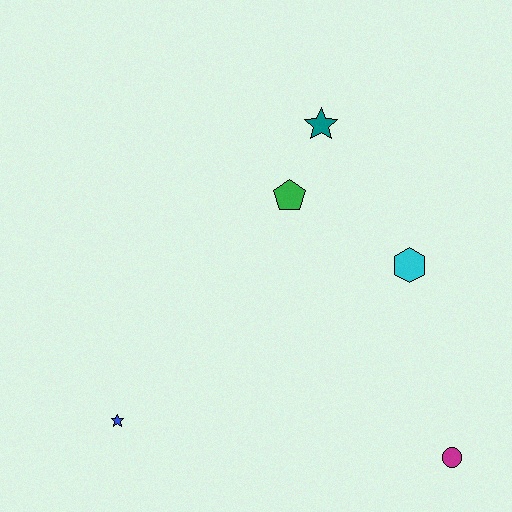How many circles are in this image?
There is 1 circle.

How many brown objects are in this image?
There are no brown objects.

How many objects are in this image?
There are 5 objects.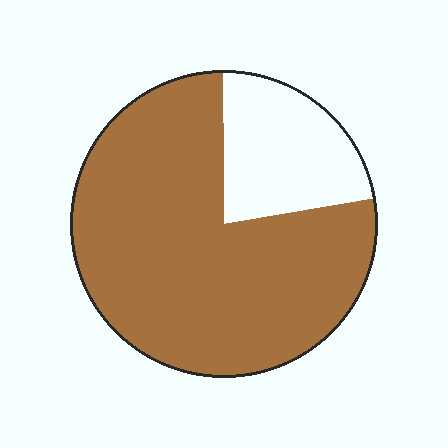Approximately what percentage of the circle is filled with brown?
Approximately 80%.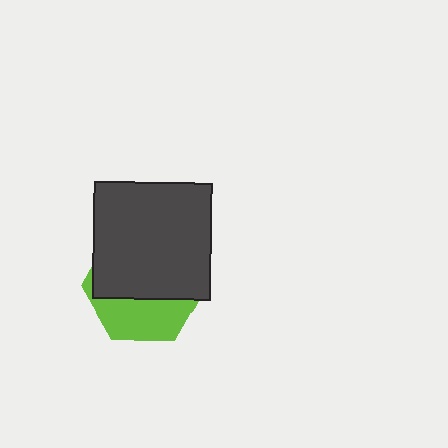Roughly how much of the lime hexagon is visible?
A small part of it is visible (roughly 35%).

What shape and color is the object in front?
The object in front is a dark gray square.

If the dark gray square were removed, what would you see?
You would see the complete lime hexagon.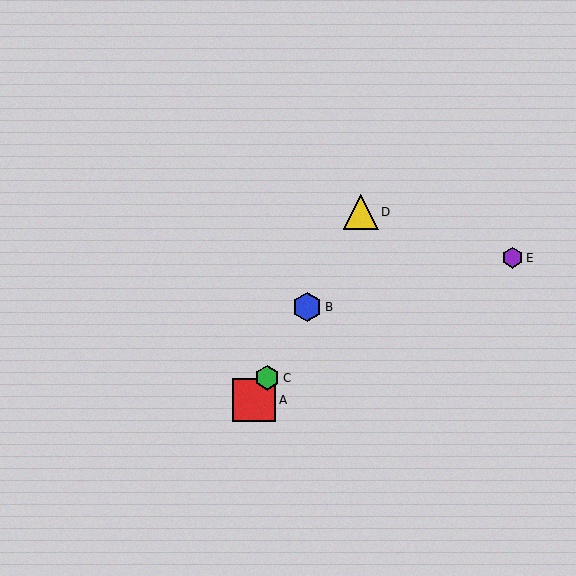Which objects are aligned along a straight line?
Objects A, B, C, D are aligned along a straight line.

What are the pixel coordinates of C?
Object C is at (267, 378).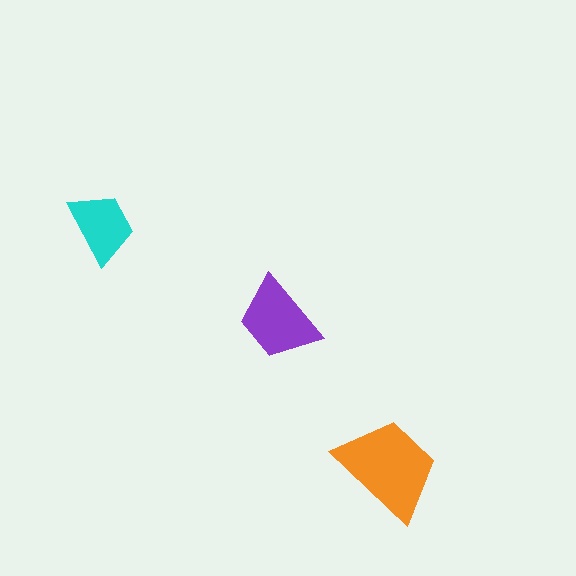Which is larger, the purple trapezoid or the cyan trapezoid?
The purple one.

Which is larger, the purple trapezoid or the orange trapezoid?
The orange one.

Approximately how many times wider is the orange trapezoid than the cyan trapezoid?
About 1.5 times wider.